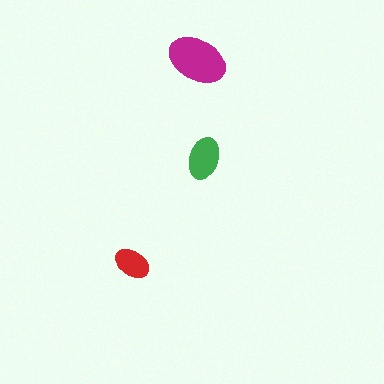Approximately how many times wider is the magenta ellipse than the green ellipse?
About 1.5 times wider.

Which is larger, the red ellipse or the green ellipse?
The green one.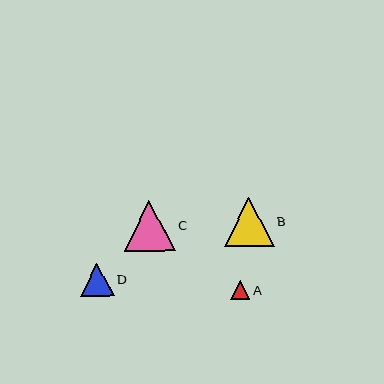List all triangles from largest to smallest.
From largest to smallest: C, B, D, A.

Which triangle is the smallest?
Triangle A is the smallest with a size of approximately 19 pixels.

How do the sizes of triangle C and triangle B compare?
Triangle C and triangle B are approximately the same size.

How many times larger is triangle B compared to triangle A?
Triangle B is approximately 2.6 times the size of triangle A.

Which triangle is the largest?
Triangle C is the largest with a size of approximately 51 pixels.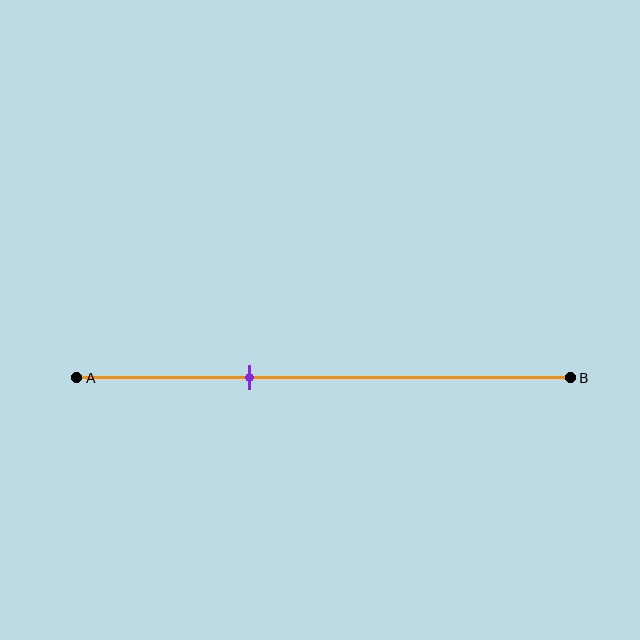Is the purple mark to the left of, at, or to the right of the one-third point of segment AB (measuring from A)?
The purple mark is approximately at the one-third point of segment AB.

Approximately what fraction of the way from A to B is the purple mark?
The purple mark is approximately 35% of the way from A to B.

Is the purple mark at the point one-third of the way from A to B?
Yes, the mark is approximately at the one-third point.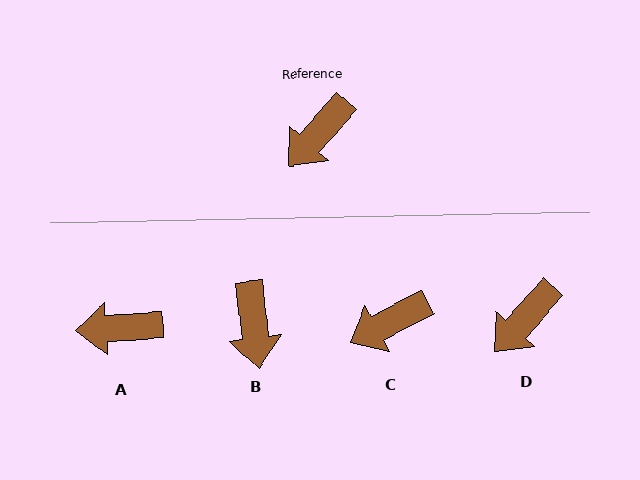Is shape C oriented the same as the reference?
No, it is off by about 20 degrees.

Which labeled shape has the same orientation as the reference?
D.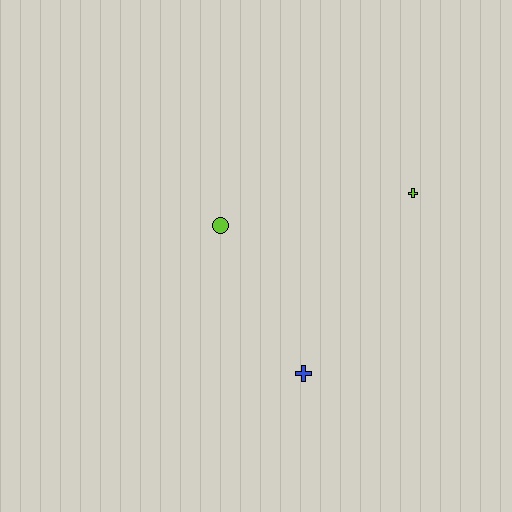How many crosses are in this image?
There are 2 crosses.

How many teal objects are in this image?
There are no teal objects.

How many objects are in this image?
There are 3 objects.